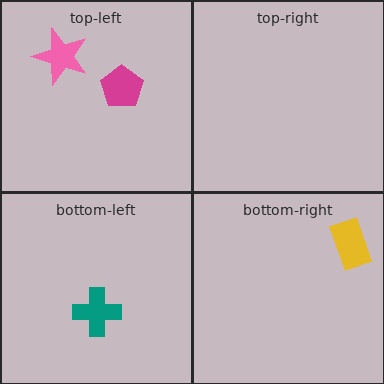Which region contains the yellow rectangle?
The bottom-right region.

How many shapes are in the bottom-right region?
1.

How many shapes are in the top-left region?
2.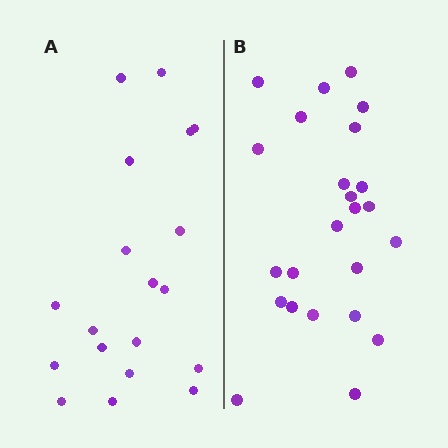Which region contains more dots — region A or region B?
Region B (the right region) has more dots.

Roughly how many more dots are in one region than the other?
Region B has about 5 more dots than region A.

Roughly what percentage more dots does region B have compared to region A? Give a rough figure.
About 25% more.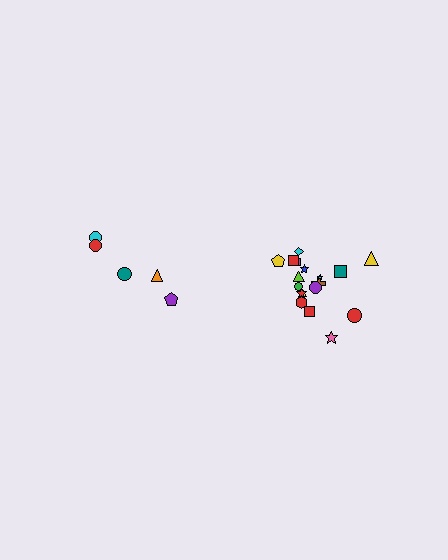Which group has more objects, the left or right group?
The right group.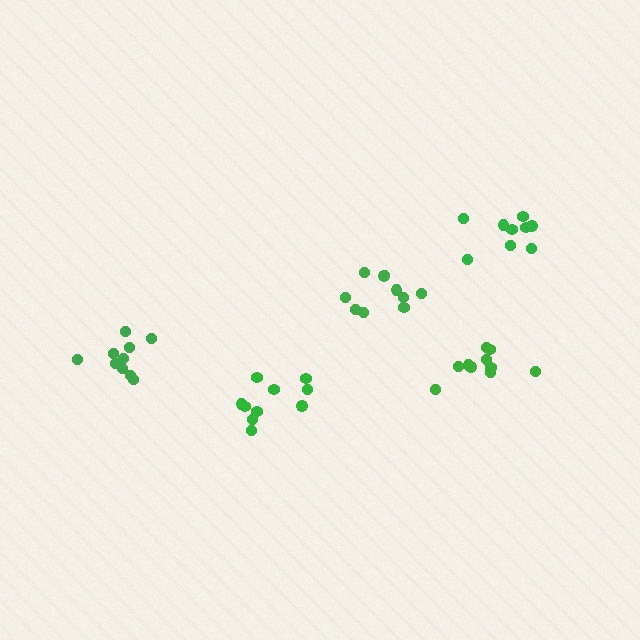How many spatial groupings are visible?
There are 5 spatial groupings.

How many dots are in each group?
Group 1: 10 dots, Group 2: 11 dots, Group 3: 10 dots, Group 4: 10 dots, Group 5: 9 dots (50 total).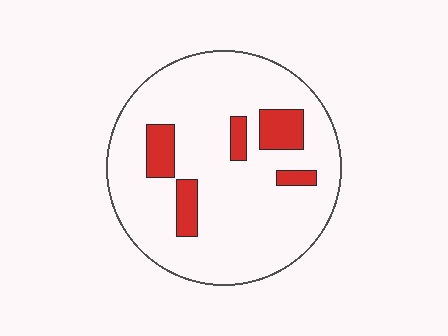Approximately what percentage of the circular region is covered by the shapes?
Approximately 15%.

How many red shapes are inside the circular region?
5.